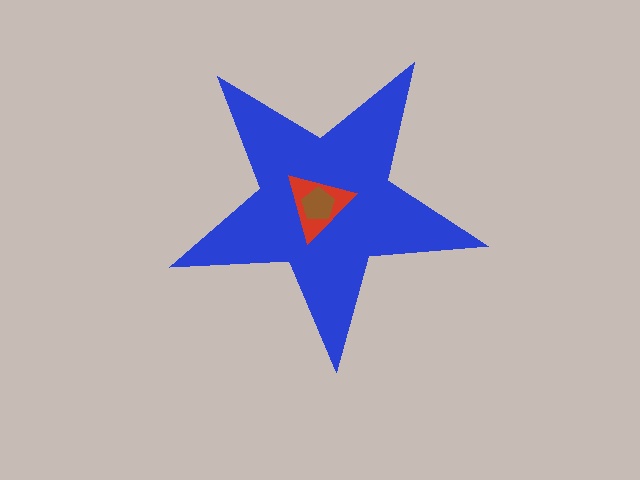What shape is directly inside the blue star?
The red triangle.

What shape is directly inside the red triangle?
The brown pentagon.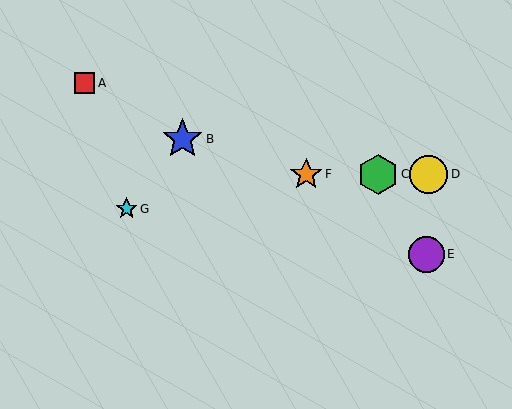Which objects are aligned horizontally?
Objects C, D, F are aligned horizontally.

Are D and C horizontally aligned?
Yes, both are at y≈175.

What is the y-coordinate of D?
Object D is at y≈175.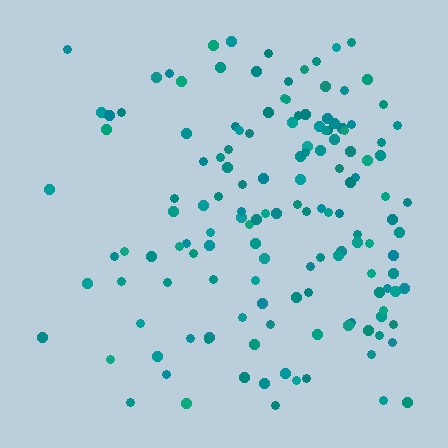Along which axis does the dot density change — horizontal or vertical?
Horizontal.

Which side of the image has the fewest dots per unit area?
The left.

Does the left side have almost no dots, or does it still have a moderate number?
Still a moderate number, just noticeably fewer than the right.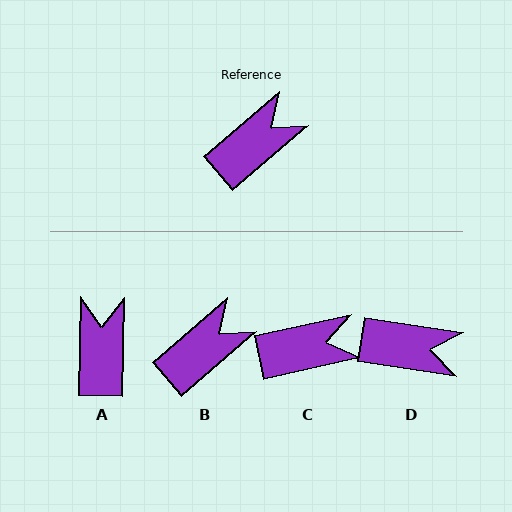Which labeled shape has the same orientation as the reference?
B.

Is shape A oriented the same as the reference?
No, it is off by about 48 degrees.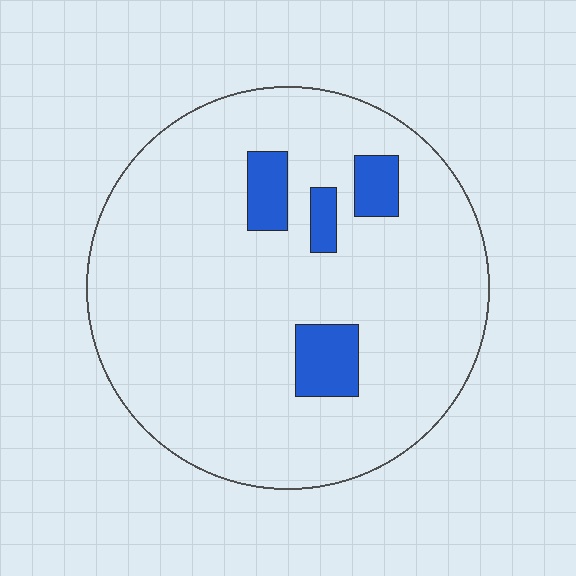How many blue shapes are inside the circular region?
4.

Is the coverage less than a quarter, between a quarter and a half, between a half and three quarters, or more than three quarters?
Less than a quarter.